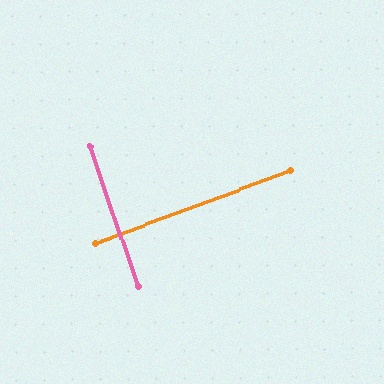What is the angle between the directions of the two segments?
Approximately 88 degrees.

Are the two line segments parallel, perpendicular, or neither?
Perpendicular — they meet at approximately 88°.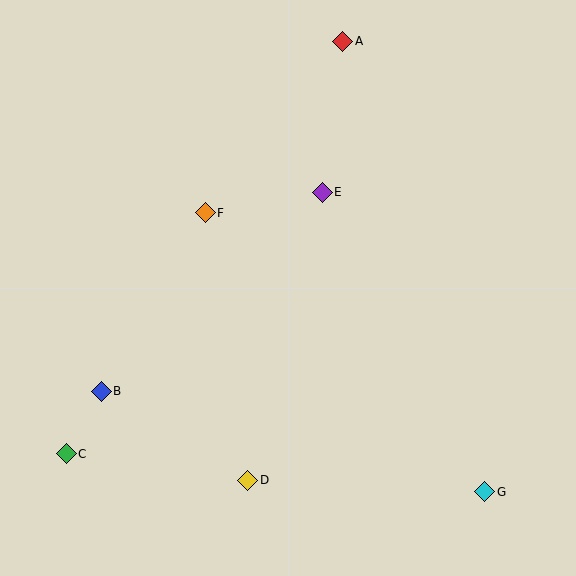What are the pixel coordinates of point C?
Point C is at (66, 454).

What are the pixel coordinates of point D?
Point D is at (248, 480).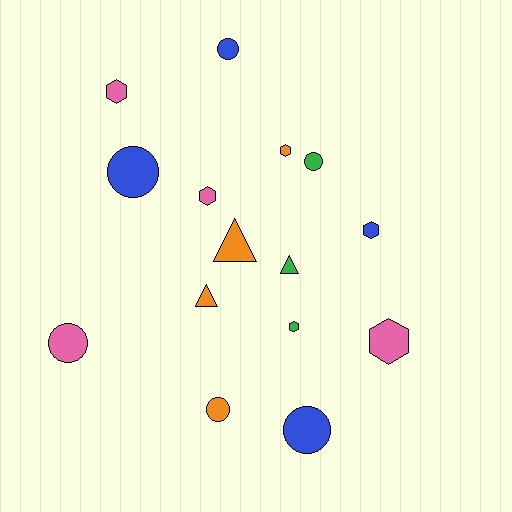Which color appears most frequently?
Blue, with 4 objects.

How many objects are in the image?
There are 15 objects.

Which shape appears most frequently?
Circle, with 6 objects.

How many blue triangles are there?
There are no blue triangles.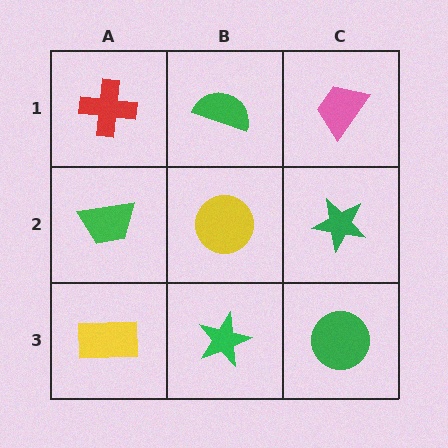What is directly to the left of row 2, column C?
A yellow circle.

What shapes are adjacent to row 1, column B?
A yellow circle (row 2, column B), a red cross (row 1, column A), a pink trapezoid (row 1, column C).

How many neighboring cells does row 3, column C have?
2.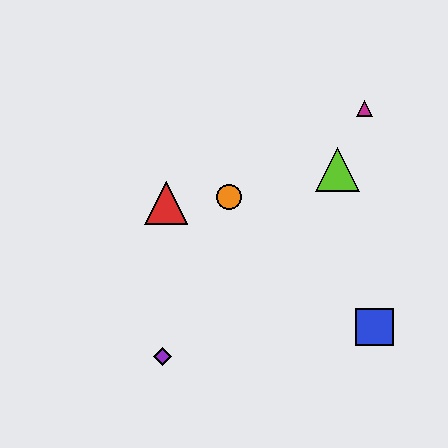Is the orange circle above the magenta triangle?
No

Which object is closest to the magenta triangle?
The lime triangle is closest to the magenta triangle.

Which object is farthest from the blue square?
The red triangle is farthest from the blue square.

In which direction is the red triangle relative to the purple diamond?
The red triangle is above the purple diamond.